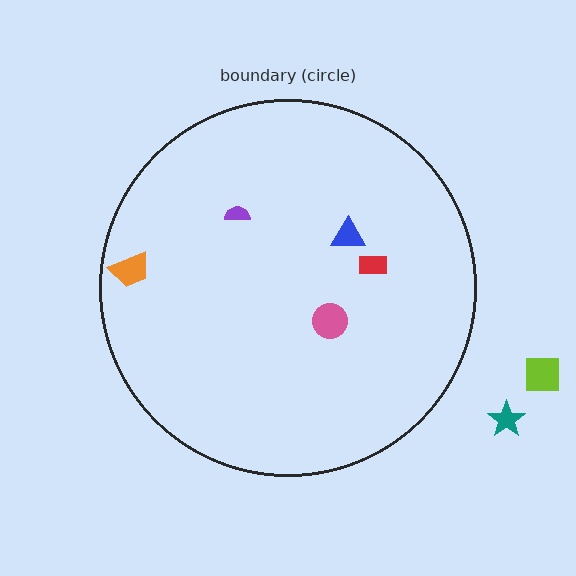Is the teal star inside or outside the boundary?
Outside.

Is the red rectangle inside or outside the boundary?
Inside.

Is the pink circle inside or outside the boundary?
Inside.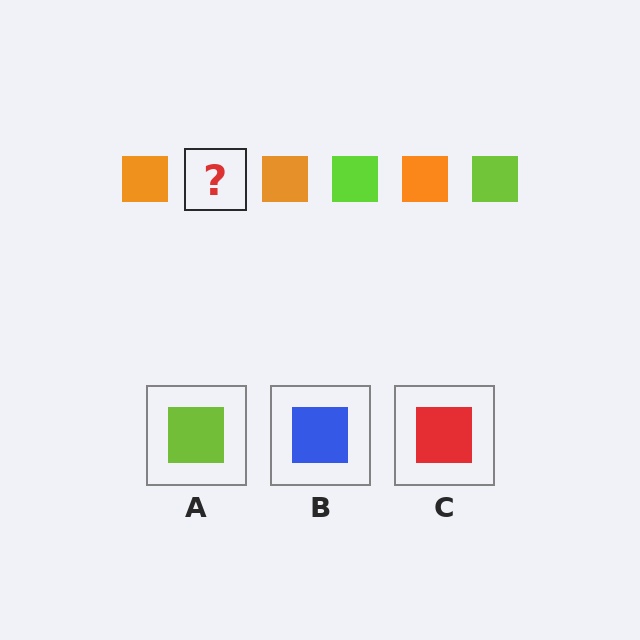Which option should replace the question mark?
Option A.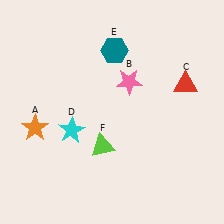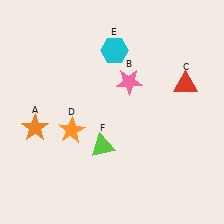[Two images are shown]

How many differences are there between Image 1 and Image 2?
There are 2 differences between the two images.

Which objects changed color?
D changed from cyan to orange. E changed from teal to cyan.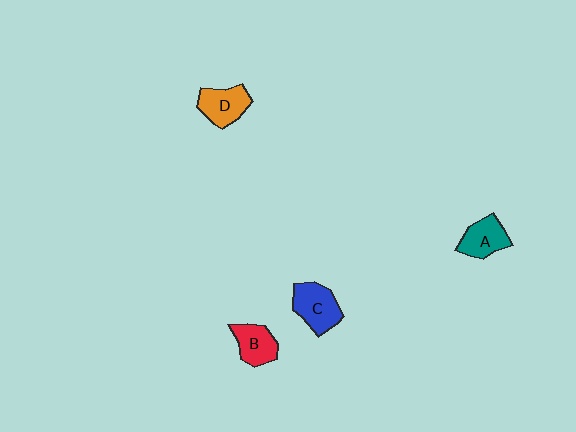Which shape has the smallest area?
Shape B (red).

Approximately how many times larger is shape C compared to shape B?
Approximately 1.3 times.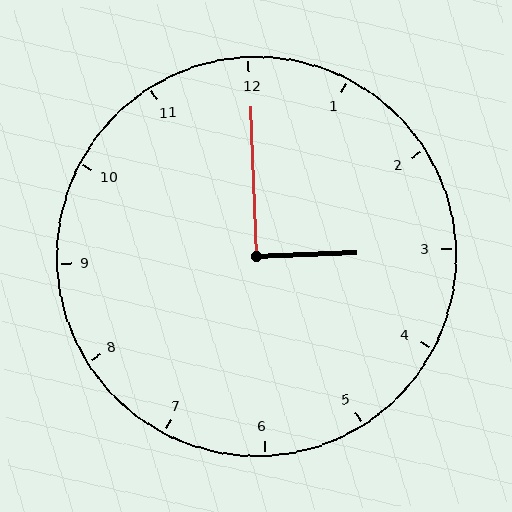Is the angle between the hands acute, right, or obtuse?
It is right.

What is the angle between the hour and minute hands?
Approximately 90 degrees.